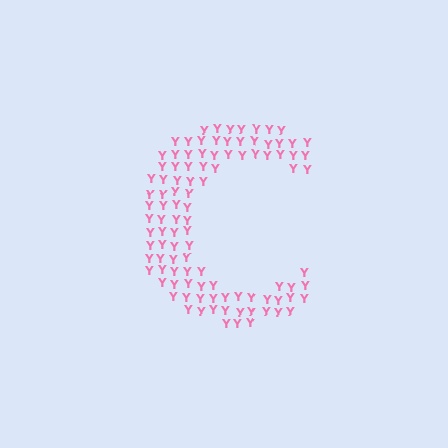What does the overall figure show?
The overall figure shows the letter C.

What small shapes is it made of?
It is made of small letter Y's.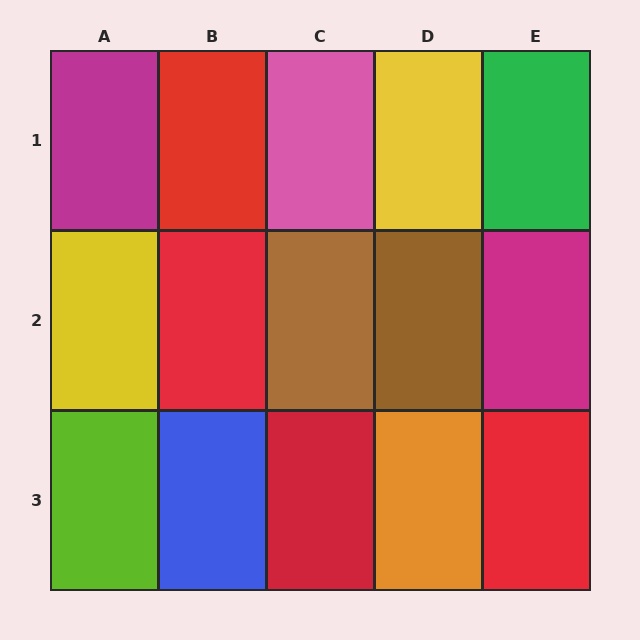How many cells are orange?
1 cell is orange.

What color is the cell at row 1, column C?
Pink.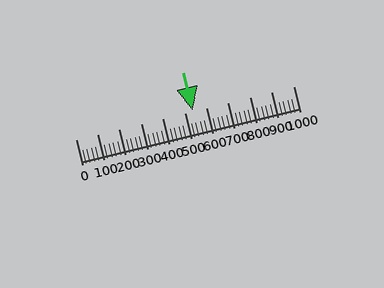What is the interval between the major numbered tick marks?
The major tick marks are spaced 100 units apart.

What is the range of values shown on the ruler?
The ruler shows values from 0 to 1000.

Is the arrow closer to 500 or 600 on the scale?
The arrow is closer to 500.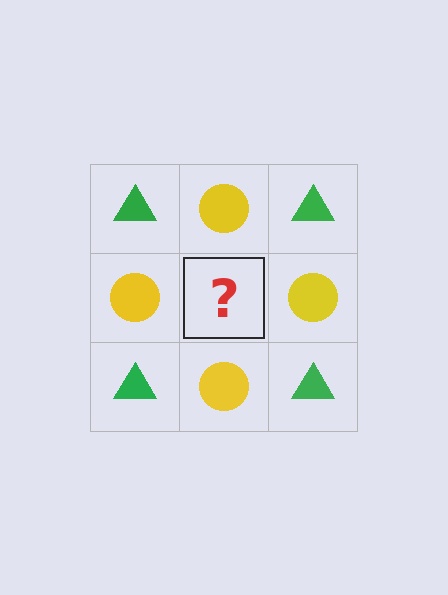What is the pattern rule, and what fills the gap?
The rule is that it alternates green triangle and yellow circle in a checkerboard pattern. The gap should be filled with a green triangle.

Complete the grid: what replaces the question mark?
The question mark should be replaced with a green triangle.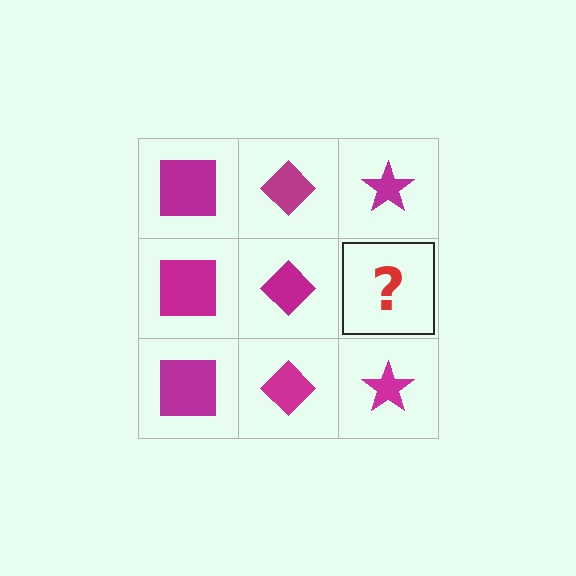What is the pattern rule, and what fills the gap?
The rule is that each column has a consistent shape. The gap should be filled with a magenta star.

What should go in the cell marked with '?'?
The missing cell should contain a magenta star.